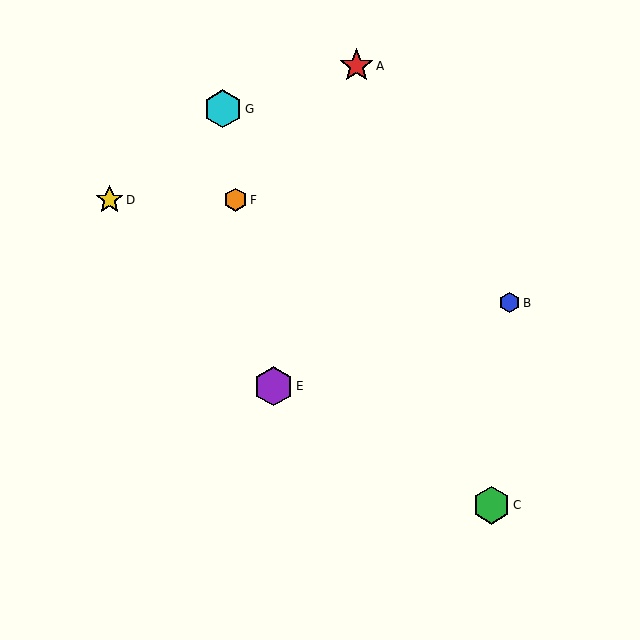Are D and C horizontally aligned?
No, D is at y≈200 and C is at y≈505.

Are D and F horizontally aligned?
Yes, both are at y≈200.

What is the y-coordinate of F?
Object F is at y≈200.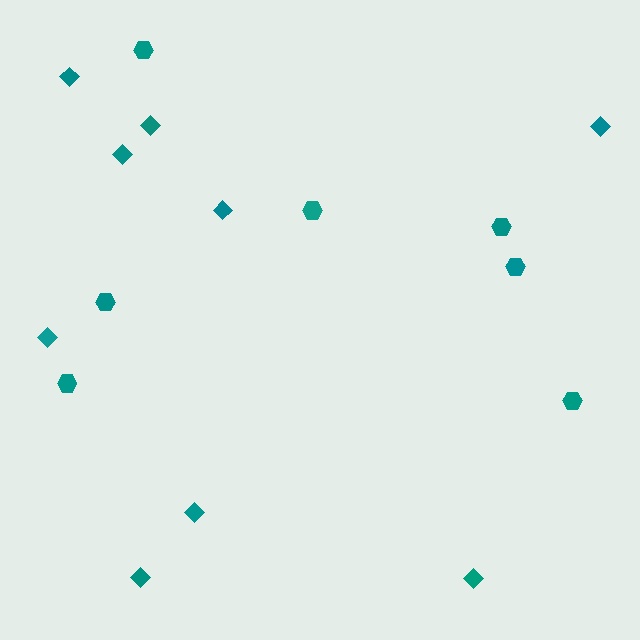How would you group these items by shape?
There are 2 groups: one group of hexagons (7) and one group of diamonds (9).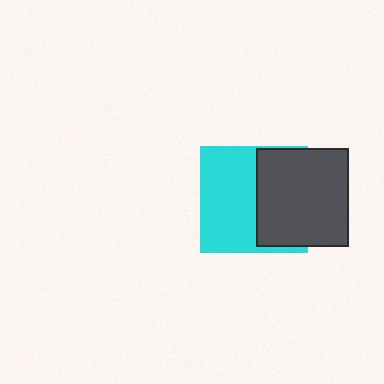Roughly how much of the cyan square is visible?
About half of it is visible (roughly 55%).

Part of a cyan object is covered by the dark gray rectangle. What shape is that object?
It is a square.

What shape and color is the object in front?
The object in front is a dark gray rectangle.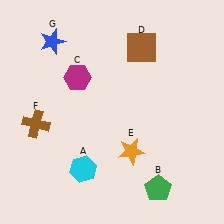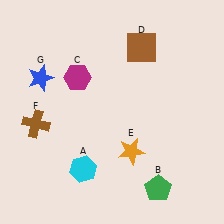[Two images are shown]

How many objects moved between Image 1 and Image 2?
1 object moved between the two images.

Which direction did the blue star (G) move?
The blue star (G) moved down.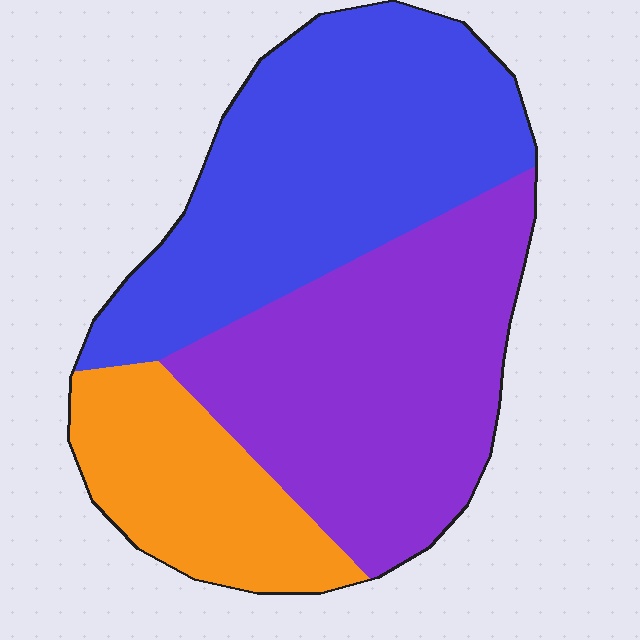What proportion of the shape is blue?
Blue covers around 40% of the shape.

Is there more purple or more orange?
Purple.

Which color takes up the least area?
Orange, at roughly 20%.